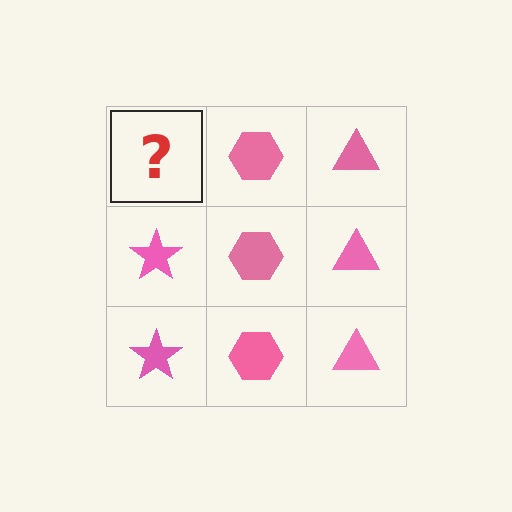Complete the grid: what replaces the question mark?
The question mark should be replaced with a pink star.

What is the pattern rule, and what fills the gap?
The rule is that each column has a consistent shape. The gap should be filled with a pink star.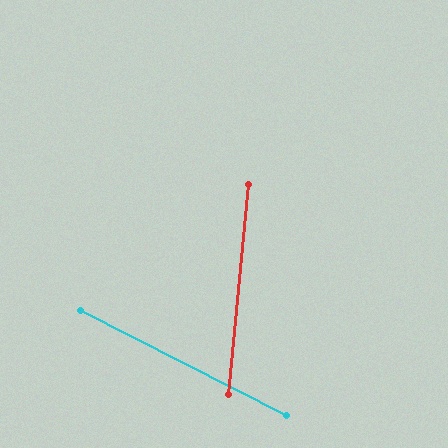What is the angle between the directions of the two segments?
Approximately 68 degrees.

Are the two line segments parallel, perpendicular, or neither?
Neither parallel nor perpendicular — they differ by about 68°.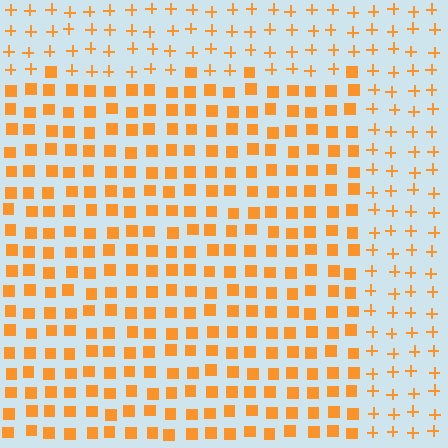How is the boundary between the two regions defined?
The boundary is defined by a change in element shape: squares inside vs. plus signs outside. All elements share the same color and spacing.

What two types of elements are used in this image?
The image uses squares inside the rectangle region and plus signs outside it.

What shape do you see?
I see a rectangle.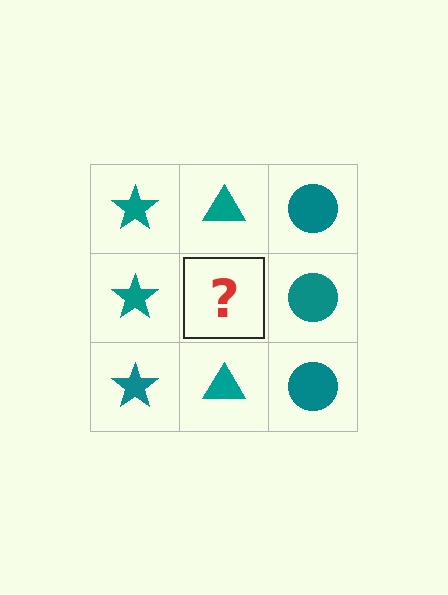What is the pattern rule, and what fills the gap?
The rule is that each column has a consistent shape. The gap should be filled with a teal triangle.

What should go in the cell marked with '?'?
The missing cell should contain a teal triangle.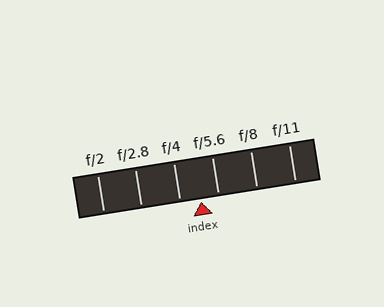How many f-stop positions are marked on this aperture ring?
There are 6 f-stop positions marked.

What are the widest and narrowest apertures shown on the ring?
The widest aperture shown is f/2 and the narrowest is f/11.